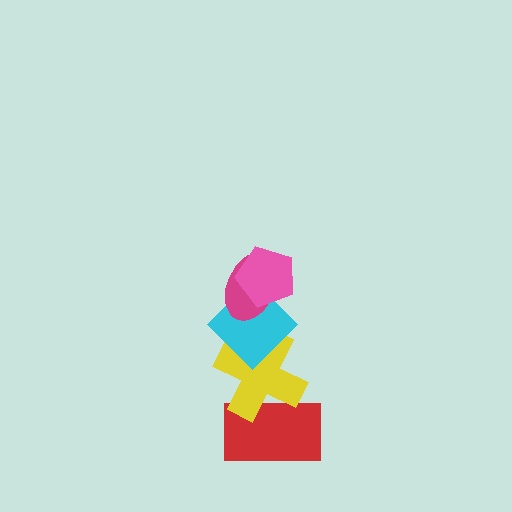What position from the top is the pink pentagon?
The pink pentagon is 1st from the top.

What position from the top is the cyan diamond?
The cyan diamond is 3rd from the top.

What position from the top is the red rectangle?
The red rectangle is 5th from the top.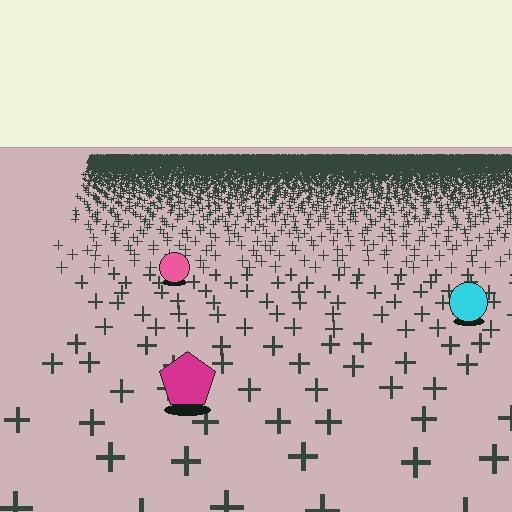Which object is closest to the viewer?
The magenta pentagon is closest. The texture marks near it are larger and more spread out.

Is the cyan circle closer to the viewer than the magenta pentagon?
No. The magenta pentagon is closer — you can tell from the texture gradient: the ground texture is coarser near it.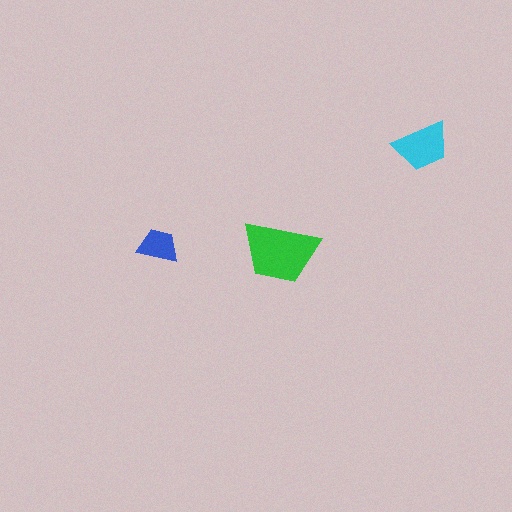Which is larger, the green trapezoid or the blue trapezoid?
The green one.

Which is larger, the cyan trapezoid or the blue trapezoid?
The cyan one.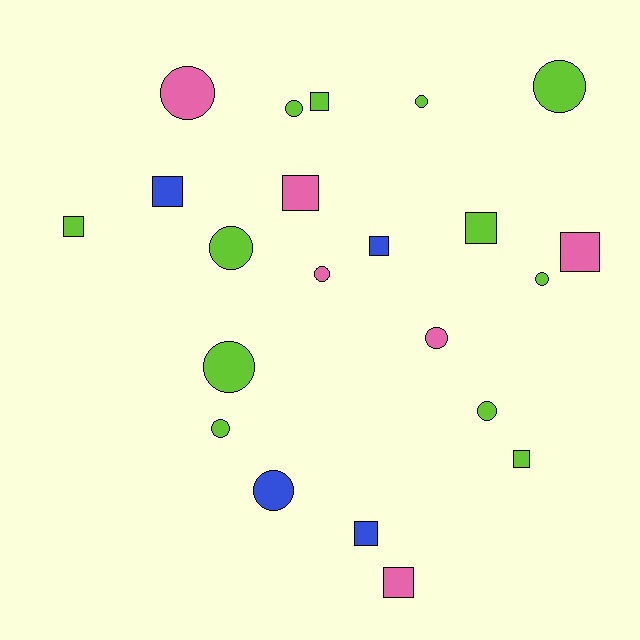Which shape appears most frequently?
Circle, with 12 objects.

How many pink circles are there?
There are 3 pink circles.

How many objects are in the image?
There are 22 objects.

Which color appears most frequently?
Lime, with 12 objects.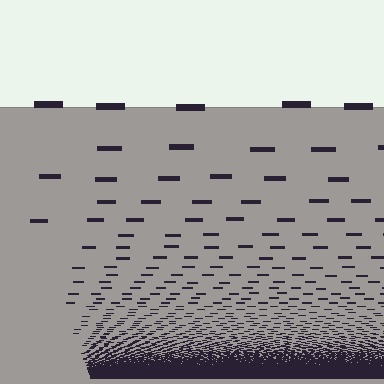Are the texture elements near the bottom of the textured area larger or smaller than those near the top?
Smaller. The gradient is inverted — elements near the bottom are smaller and denser.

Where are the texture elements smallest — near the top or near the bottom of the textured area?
Near the bottom.